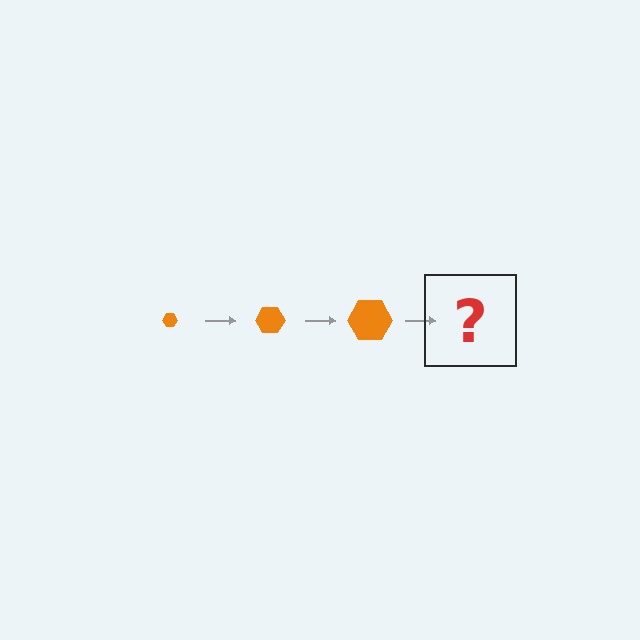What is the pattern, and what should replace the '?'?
The pattern is that the hexagon gets progressively larger each step. The '?' should be an orange hexagon, larger than the previous one.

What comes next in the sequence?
The next element should be an orange hexagon, larger than the previous one.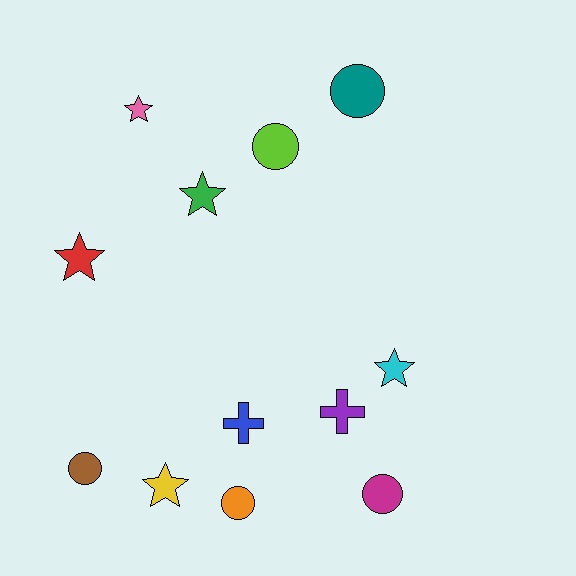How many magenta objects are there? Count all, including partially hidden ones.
There is 1 magenta object.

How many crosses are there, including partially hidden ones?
There are 2 crosses.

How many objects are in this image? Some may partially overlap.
There are 12 objects.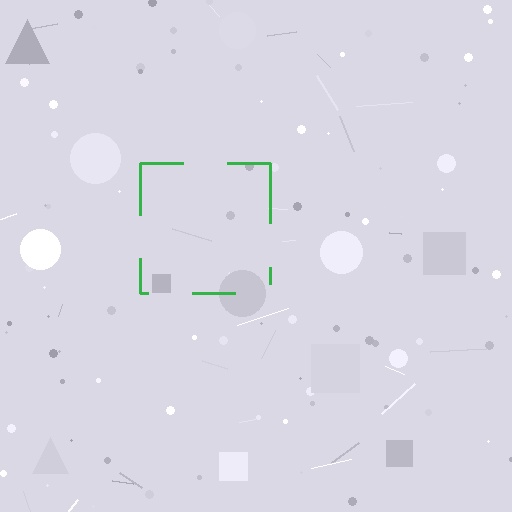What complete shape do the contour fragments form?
The contour fragments form a square.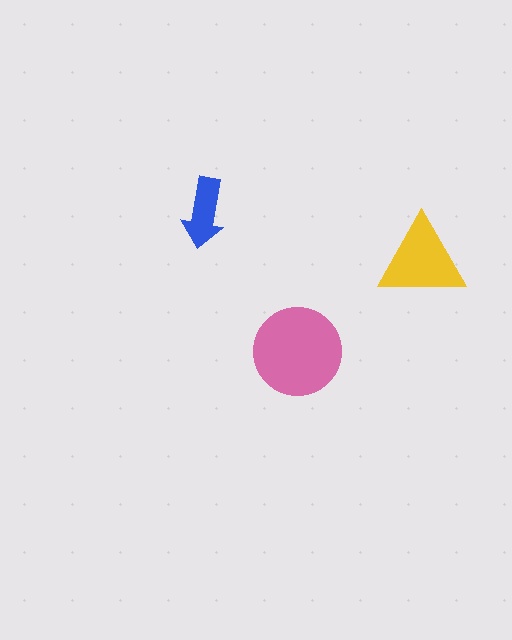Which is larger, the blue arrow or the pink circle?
The pink circle.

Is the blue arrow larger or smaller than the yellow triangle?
Smaller.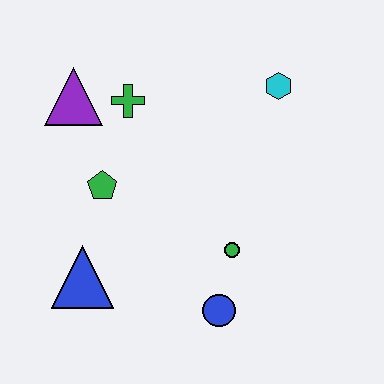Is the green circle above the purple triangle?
No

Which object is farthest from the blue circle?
The purple triangle is farthest from the blue circle.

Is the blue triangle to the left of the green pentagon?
Yes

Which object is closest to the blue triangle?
The green pentagon is closest to the blue triangle.